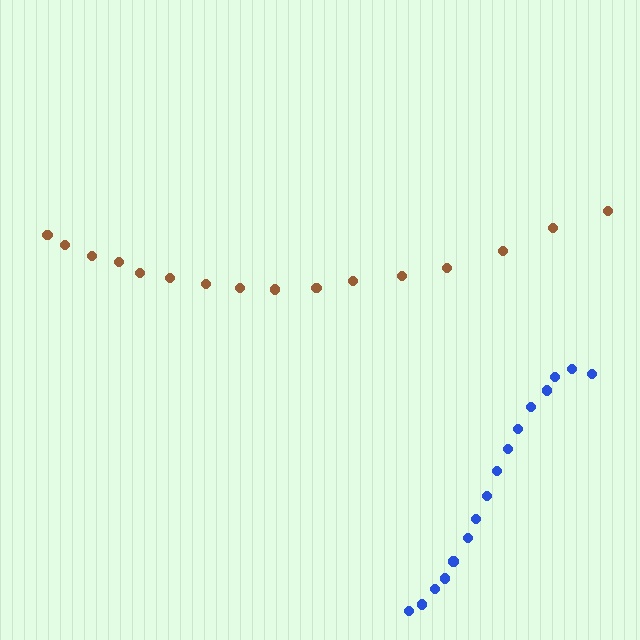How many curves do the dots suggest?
There are 2 distinct paths.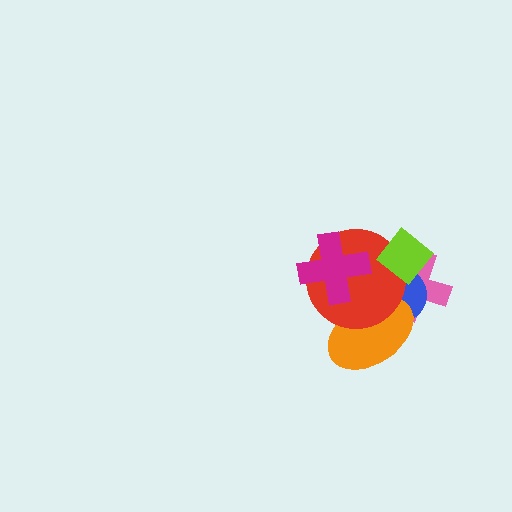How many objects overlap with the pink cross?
4 objects overlap with the pink cross.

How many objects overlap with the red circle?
5 objects overlap with the red circle.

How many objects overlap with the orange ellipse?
4 objects overlap with the orange ellipse.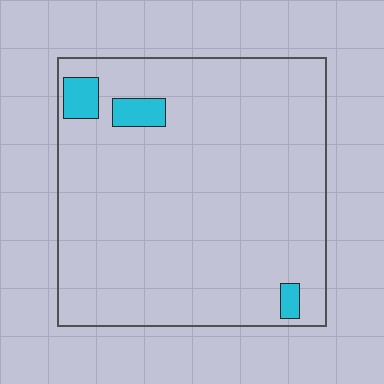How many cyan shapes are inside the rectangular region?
3.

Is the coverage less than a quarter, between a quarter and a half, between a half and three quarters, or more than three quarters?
Less than a quarter.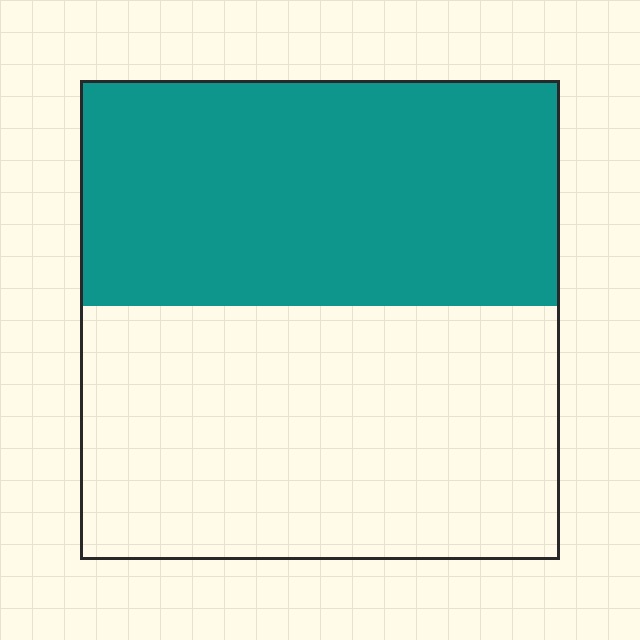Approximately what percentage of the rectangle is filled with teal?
Approximately 45%.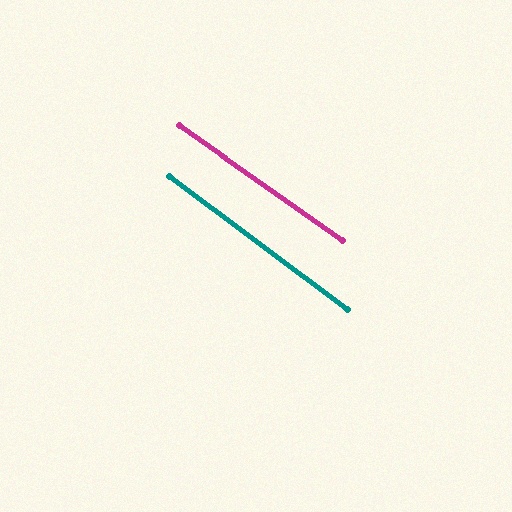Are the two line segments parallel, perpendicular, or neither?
Parallel — their directions differ by only 1.9°.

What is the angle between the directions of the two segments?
Approximately 2 degrees.